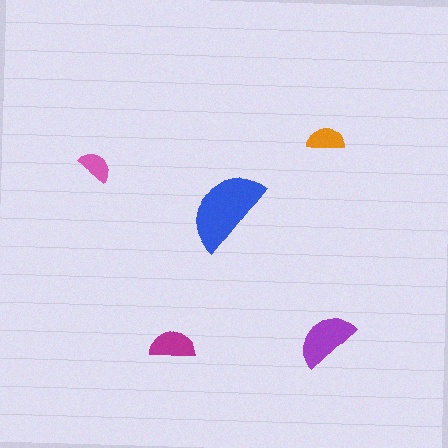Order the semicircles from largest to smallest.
the blue one, the purple one, the magenta one, the orange one, the pink one.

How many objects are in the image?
There are 5 objects in the image.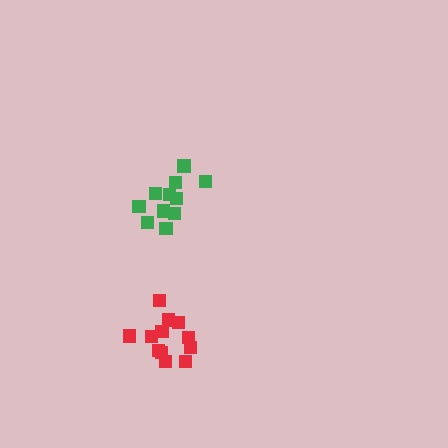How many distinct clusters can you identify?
There are 2 distinct clusters.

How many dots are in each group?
Group 1: 11 dots, Group 2: 12 dots (23 total).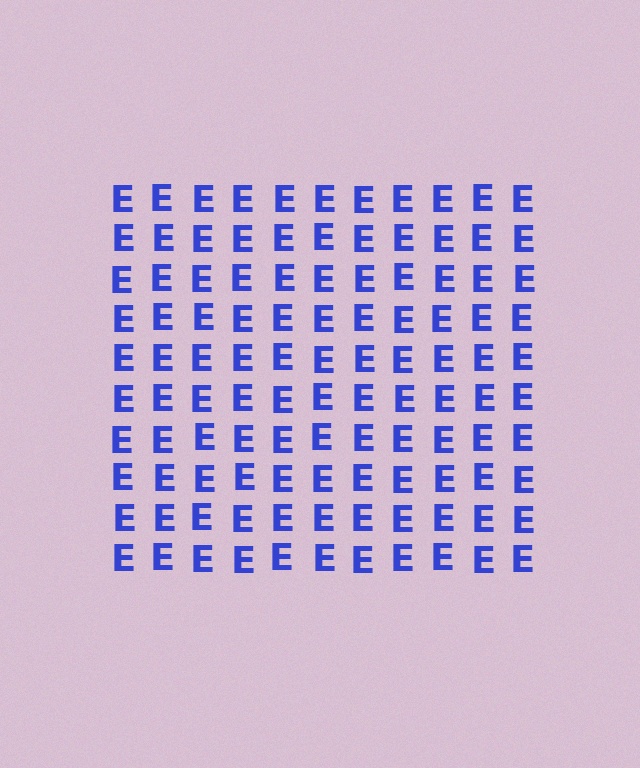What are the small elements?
The small elements are letter E's.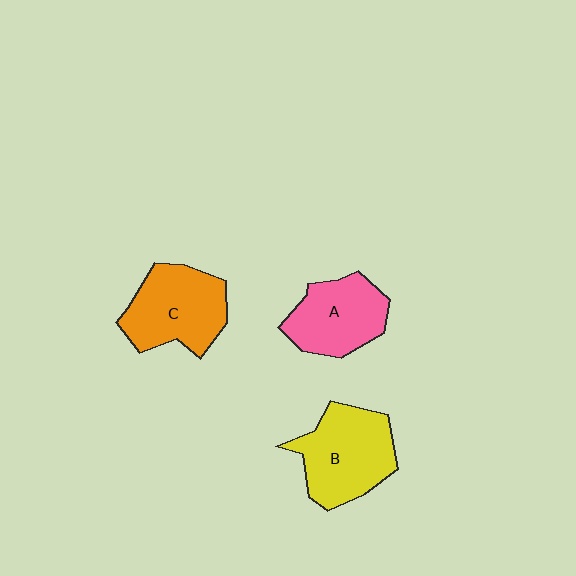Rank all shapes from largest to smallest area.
From largest to smallest: B (yellow), C (orange), A (pink).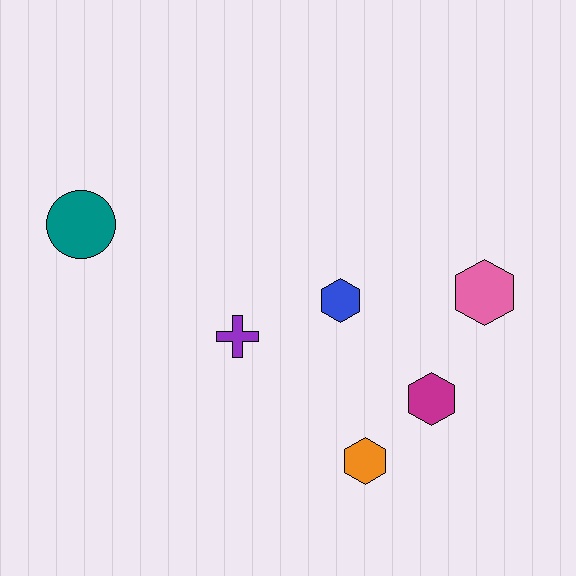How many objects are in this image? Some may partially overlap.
There are 6 objects.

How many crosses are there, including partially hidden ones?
There is 1 cross.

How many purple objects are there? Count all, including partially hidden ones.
There is 1 purple object.